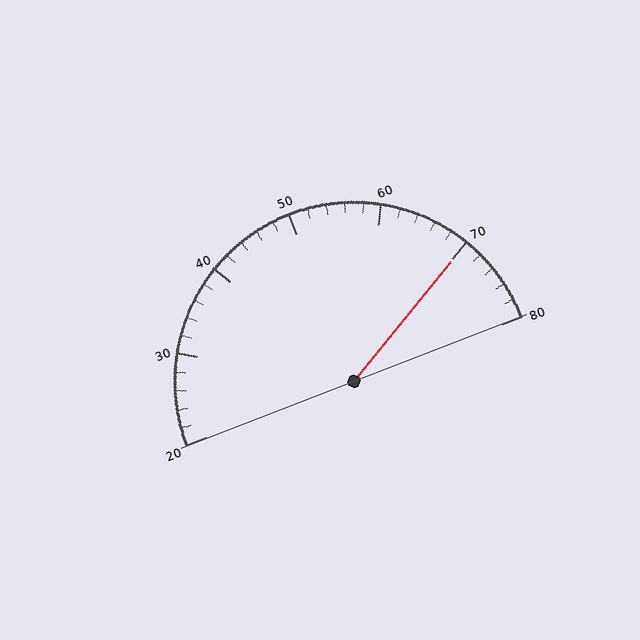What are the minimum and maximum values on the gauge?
The gauge ranges from 20 to 80.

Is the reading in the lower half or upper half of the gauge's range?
The reading is in the upper half of the range (20 to 80).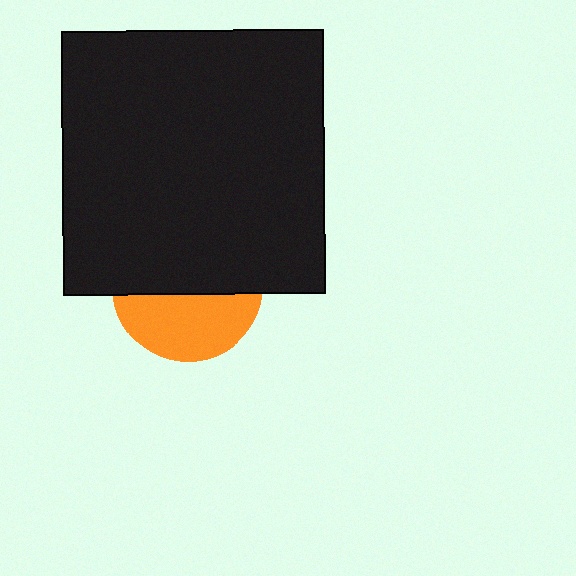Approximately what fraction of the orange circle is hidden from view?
Roughly 57% of the orange circle is hidden behind the black rectangle.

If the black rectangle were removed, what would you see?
You would see the complete orange circle.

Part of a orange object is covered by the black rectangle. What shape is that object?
It is a circle.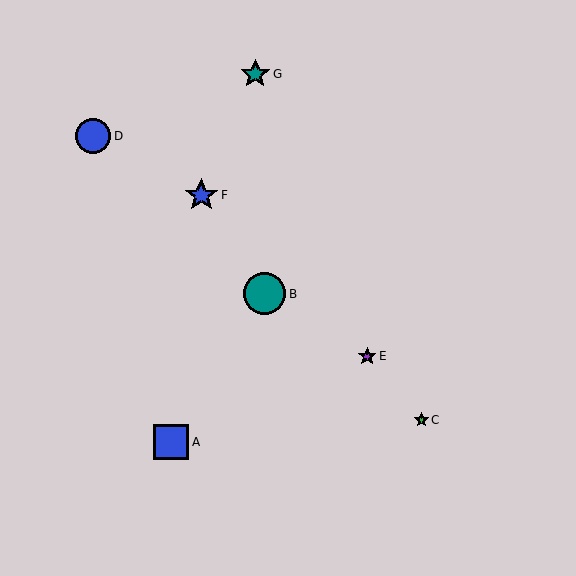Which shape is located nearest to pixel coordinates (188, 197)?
The blue star (labeled F) at (201, 195) is nearest to that location.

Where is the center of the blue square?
The center of the blue square is at (171, 442).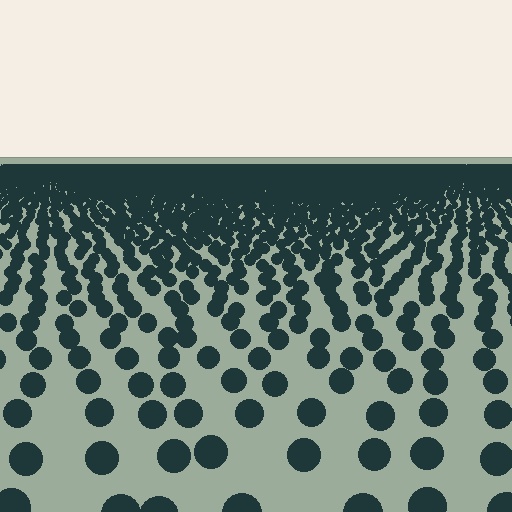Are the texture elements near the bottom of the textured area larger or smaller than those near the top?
Larger. Near the bottom, elements are closer to the viewer and appear at a bigger on-screen size.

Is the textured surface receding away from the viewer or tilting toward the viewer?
The surface is receding away from the viewer. Texture elements get smaller and denser toward the top.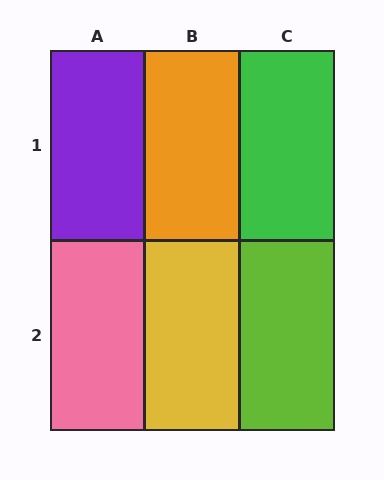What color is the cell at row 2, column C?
Lime.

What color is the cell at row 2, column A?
Pink.